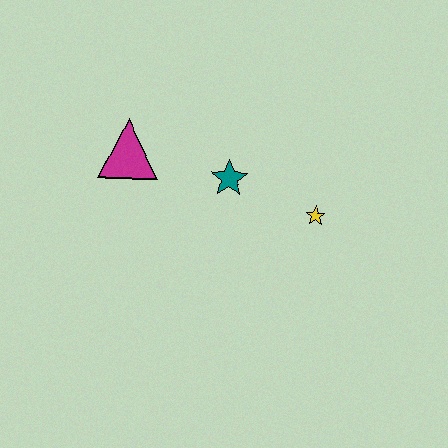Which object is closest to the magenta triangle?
The teal star is closest to the magenta triangle.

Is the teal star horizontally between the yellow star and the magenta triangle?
Yes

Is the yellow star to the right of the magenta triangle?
Yes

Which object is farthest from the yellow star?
The magenta triangle is farthest from the yellow star.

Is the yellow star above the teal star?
No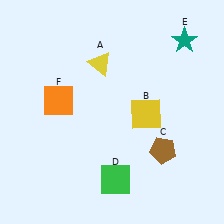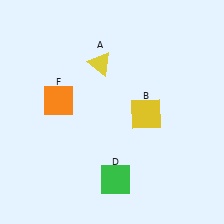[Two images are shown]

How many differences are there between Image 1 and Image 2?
There are 2 differences between the two images.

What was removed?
The brown pentagon (C), the teal star (E) were removed in Image 2.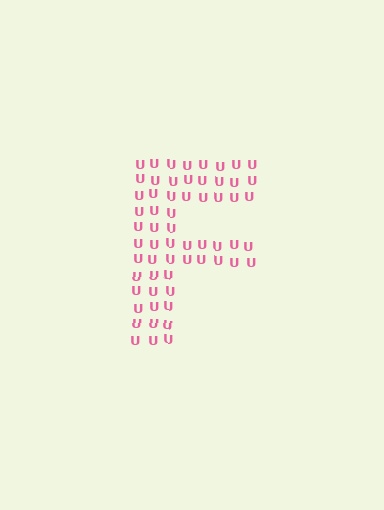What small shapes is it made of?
It is made of small letter U's.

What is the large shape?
The large shape is the letter F.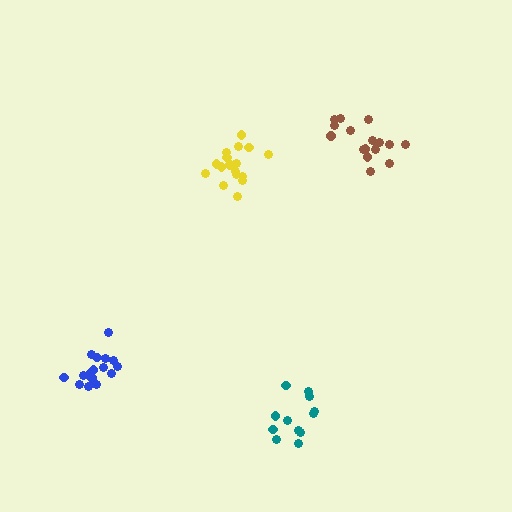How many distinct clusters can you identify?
There are 4 distinct clusters.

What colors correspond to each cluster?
The clusters are colored: yellow, brown, blue, teal.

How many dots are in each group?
Group 1: 17 dots, Group 2: 17 dots, Group 3: 16 dots, Group 4: 12 dots (62 total).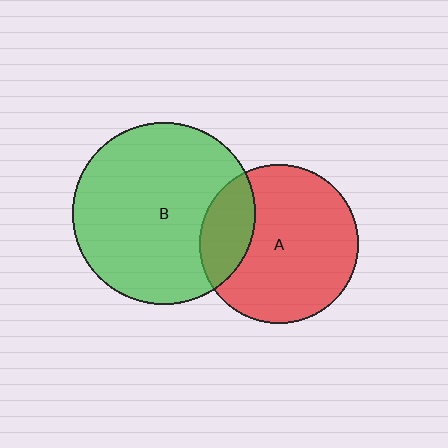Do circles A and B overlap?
Yes.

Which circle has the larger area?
Circle B (green).